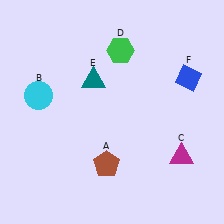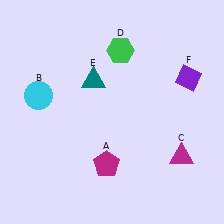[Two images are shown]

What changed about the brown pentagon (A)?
In Image 1, A is brown. In Image 2, it changed to magenta.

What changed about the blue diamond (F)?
In Image 1, F is blue. In Image 2, it changed to purple.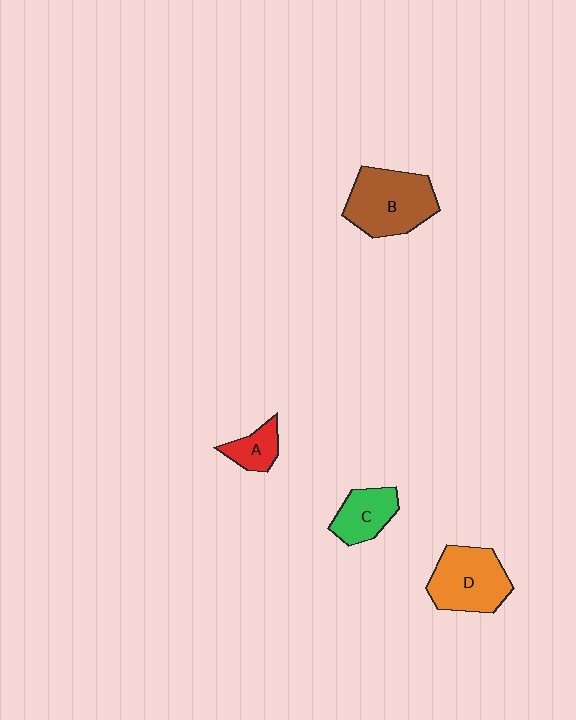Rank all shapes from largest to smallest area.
From largest to smallest: B (brown), D (orange), C (green), A (red).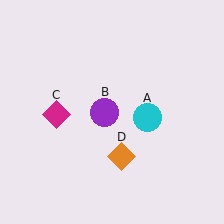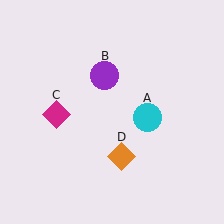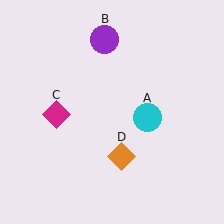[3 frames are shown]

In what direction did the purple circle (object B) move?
The purple circle (object B) moved up.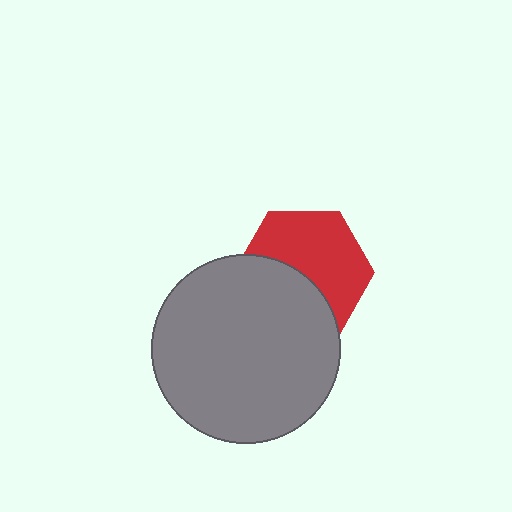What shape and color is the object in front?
The object in front is a gray circle.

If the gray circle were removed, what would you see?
You would see the complete red hexagon.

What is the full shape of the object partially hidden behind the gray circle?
The partially hidden object is a red hexagon.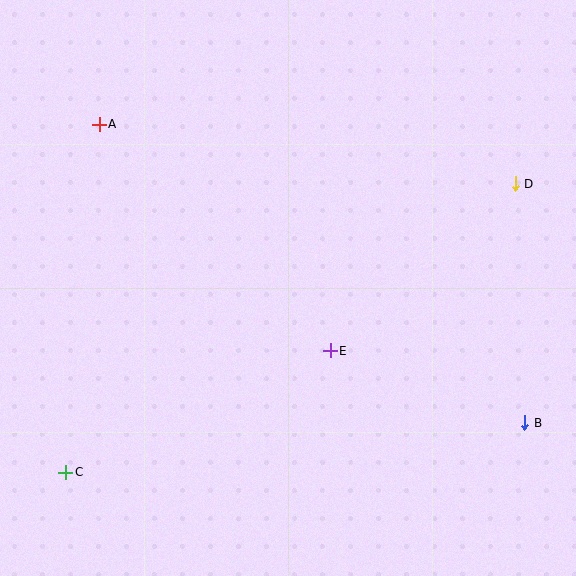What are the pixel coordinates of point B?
Point B is at (525, 422).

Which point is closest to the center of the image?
Point E at (330, 351) is closest to the center.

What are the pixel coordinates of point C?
Point C is at (66, 473).